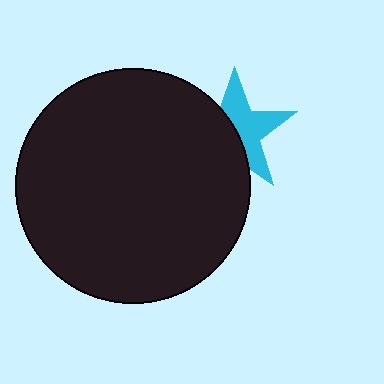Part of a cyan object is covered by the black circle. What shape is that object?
It is a star.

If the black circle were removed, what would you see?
You would see the complete cyan star.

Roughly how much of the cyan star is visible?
About half of it is visible (roughly 52%).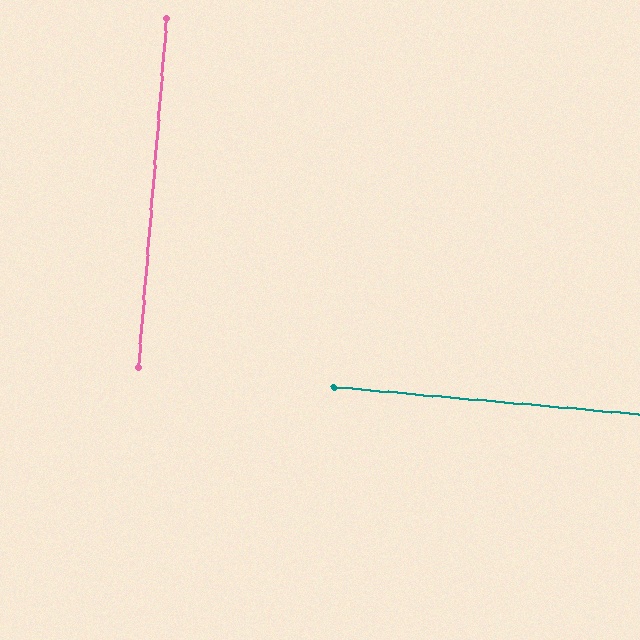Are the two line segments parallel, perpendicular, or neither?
Perpendicular — they meet at approximately 90°.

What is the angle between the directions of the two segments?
Approximately 90 degrees.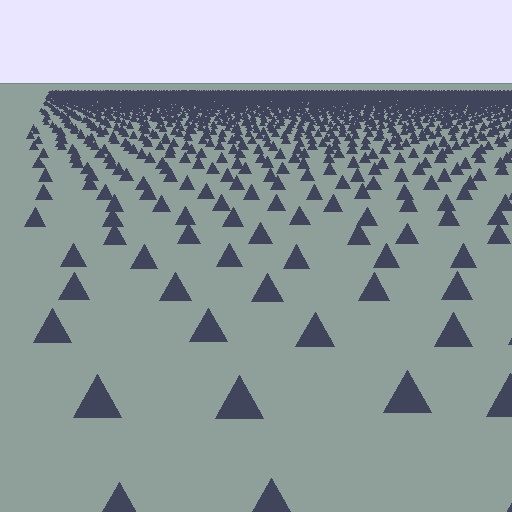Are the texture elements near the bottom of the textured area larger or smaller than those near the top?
Larger. Near the bottom, elements are closer to the viewer and appear at a bigger on-screen size.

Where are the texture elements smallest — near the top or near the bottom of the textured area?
Near the top.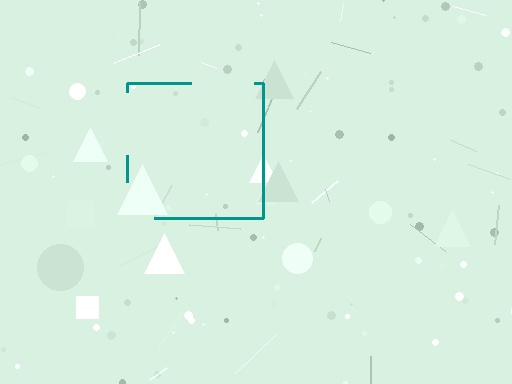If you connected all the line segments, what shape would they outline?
They would outline a square.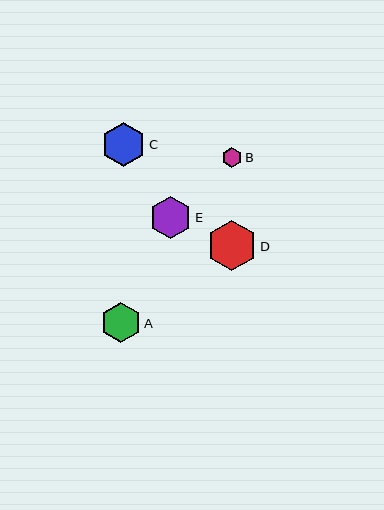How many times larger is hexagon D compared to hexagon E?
Hexagon D is approximately 1.2 times the size of hexagon E.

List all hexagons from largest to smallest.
From largest to smallest: D, C, E, A, B.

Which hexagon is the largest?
Hexagon D is the largest with a size of approximately 51 pixels.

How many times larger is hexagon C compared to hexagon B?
Hexagon C is approximately 2.2 times the size of hexagon B.